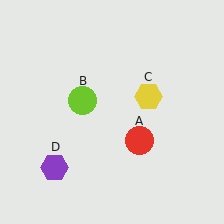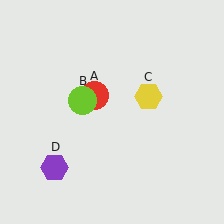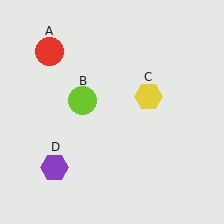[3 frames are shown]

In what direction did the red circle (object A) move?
The red circle (object A) moved up and to the left.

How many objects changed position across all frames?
1 object changed position: red circle (object A).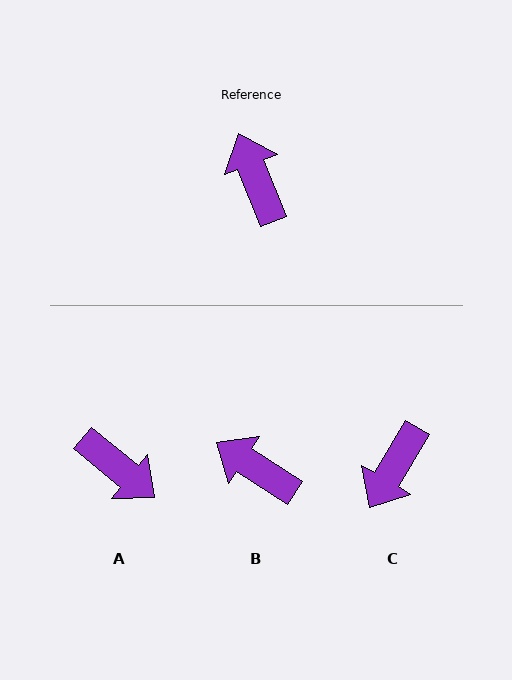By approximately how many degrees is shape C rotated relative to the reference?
Approximately 127 degrees counter-clockwise.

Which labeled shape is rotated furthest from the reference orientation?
A, about 151 degrees away.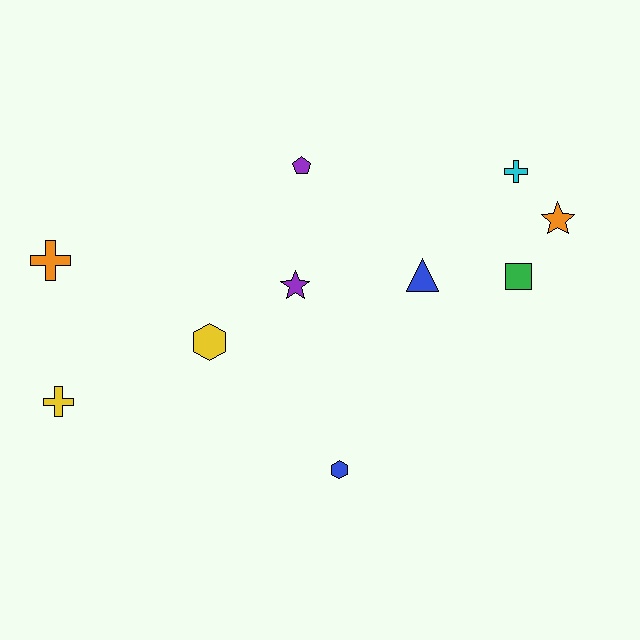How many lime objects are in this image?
There are no lime objects.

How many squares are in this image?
There is 1 square.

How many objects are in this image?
There are 10 objects.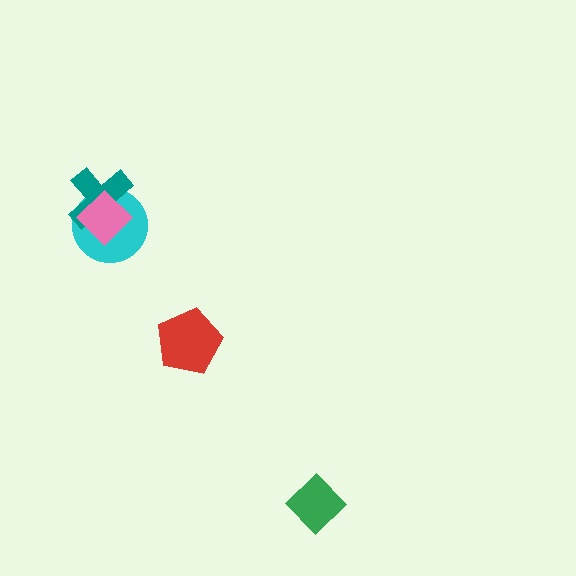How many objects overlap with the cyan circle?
2 objects overlap with the cyan circle.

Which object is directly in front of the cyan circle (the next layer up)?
The teal cross is directly in front of the cyan circle.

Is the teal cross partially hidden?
Yes, it is partially covered by another shape.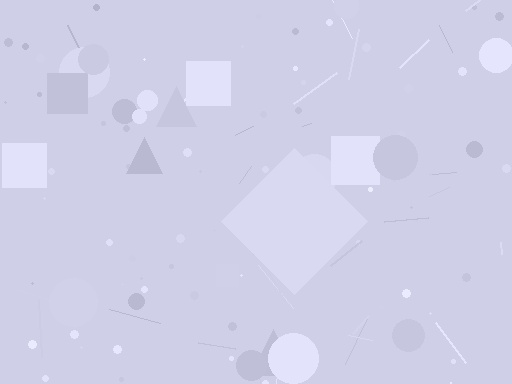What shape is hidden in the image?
A diamond is hidden in the image.